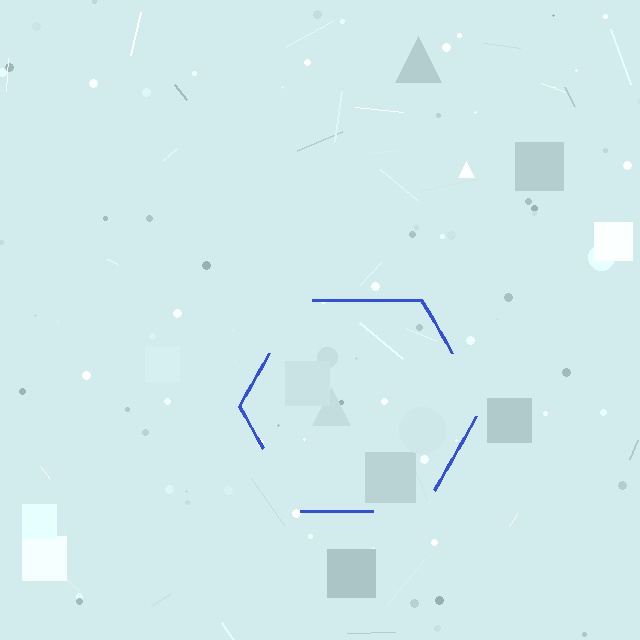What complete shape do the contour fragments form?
The contour fragments form a hexagon.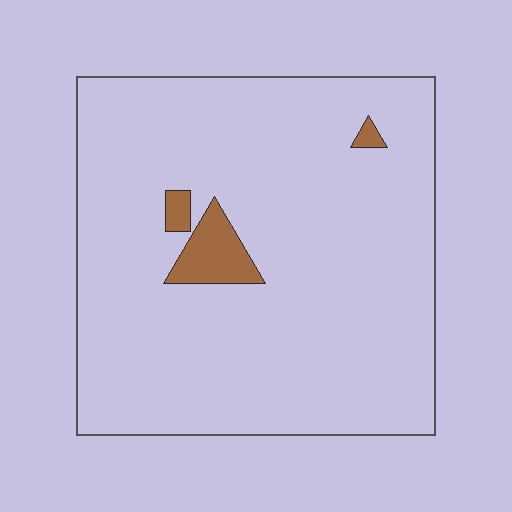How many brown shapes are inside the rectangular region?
3.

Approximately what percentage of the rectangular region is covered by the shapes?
Approximately 5%.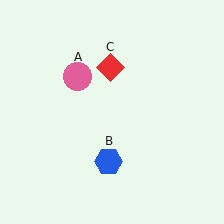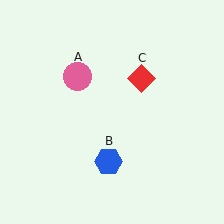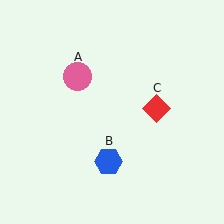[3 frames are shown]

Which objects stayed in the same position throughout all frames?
Pink circle (object A) and blue hexagon (object B) remained stationary.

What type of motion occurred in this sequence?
The red diamond (object C) rotated clockwise around the center of the scene.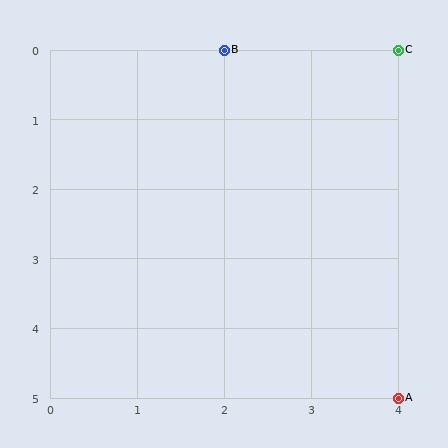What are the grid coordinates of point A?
Point A is at grid coordinates (4, 5).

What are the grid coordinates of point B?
Point B is at grid coordinates (2, 0).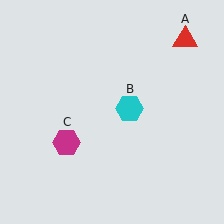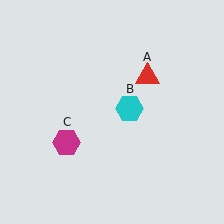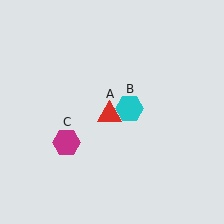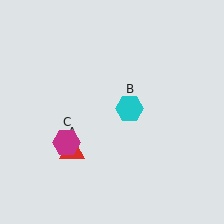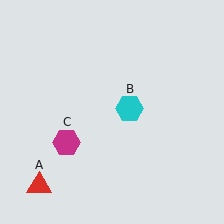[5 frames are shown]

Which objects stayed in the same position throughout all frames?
Cyan hexagon (object B) and magenta hexagon (object C) remained stationary.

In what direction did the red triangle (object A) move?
The red triangle (object A) moved down and to the left.